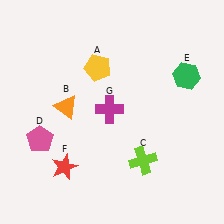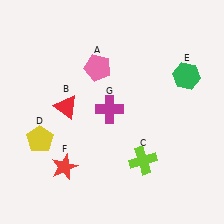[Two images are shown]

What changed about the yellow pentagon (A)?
In Image 1, A is yellow. In Image 2, it changed to pink.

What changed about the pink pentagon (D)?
In Image 1, D is pink. In Image 2, it changed to yellow.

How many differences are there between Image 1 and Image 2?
There are 3 differences between the two images.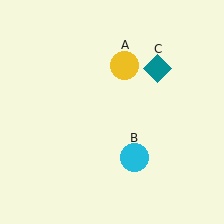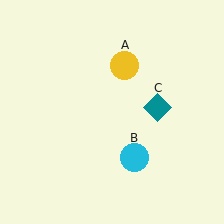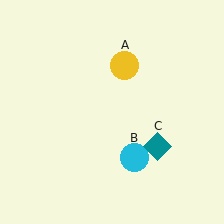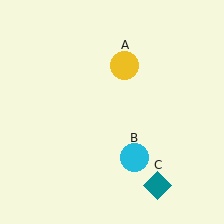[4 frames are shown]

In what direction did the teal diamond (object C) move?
The teal diamond (object C) moved down.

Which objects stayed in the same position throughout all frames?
Yellow circle (object A) and cyan circle (object B) remained stationary.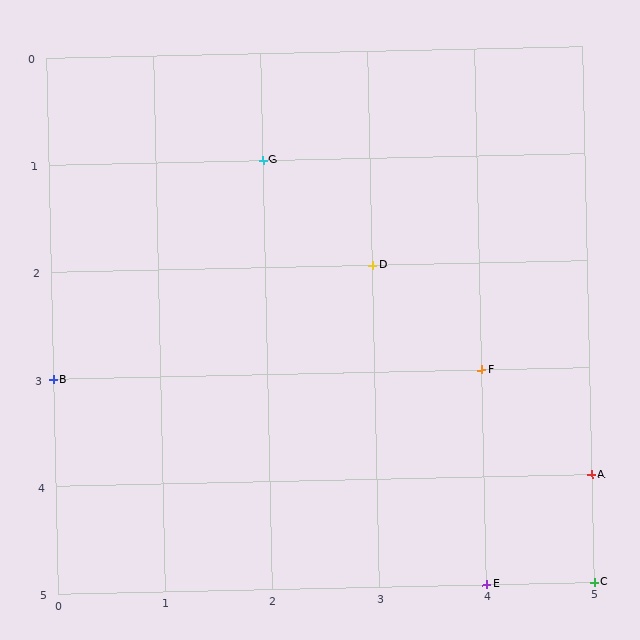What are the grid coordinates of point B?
Point B is at grid coordinates (0, 3).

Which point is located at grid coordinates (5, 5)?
Point C is at (5, 5).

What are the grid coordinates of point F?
Point F is at grid coordinates (4, 3).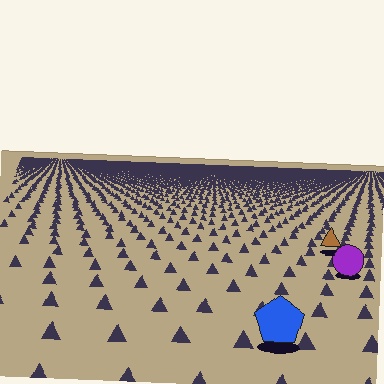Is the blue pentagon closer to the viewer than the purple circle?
Yes. The blue pentagon is closer — you can tell from the texture gradient: the ground texture is coarser near it.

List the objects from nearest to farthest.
From nearest to farthest: the blue pentagon, the purple circle, the brown triangle.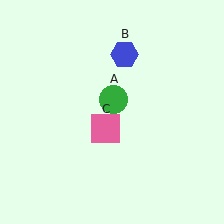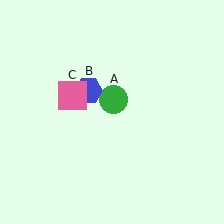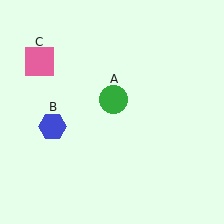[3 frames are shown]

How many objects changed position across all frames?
2 objects changed position: blue hexagon (object B), pink square (object C).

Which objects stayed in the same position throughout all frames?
Green circle (object A) remained stationary.